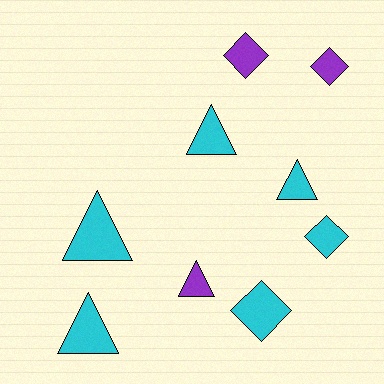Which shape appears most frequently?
Triangle, with 5 objects.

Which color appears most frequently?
Cyan, with 6 objects.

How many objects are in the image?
There are 9 objects.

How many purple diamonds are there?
There are 2 purple diamonds.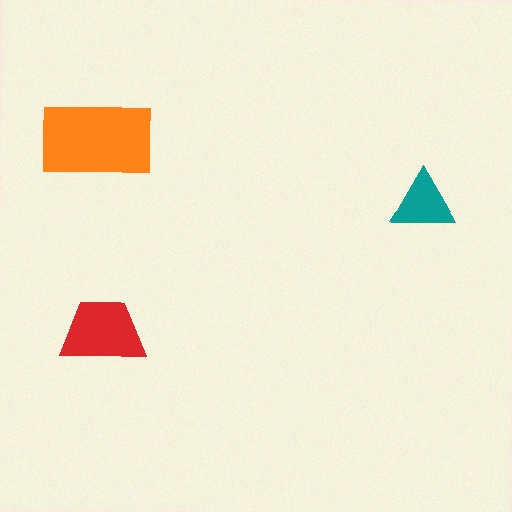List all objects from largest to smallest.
The orange rectangle, the red trapezoid, the teal triangle.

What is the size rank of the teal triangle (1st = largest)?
3rd.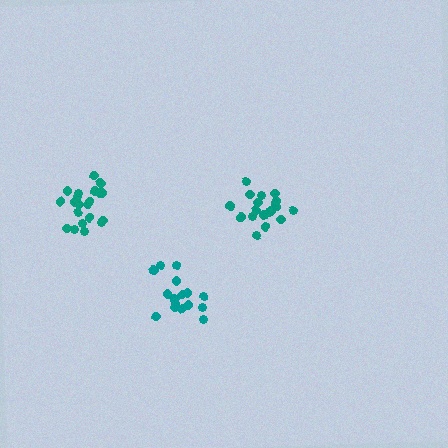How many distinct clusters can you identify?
There are 3 distinct clusters.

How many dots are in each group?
Group 1: 20 dots, Group 2: 21 dots, Group 3: 17 dots (58 total).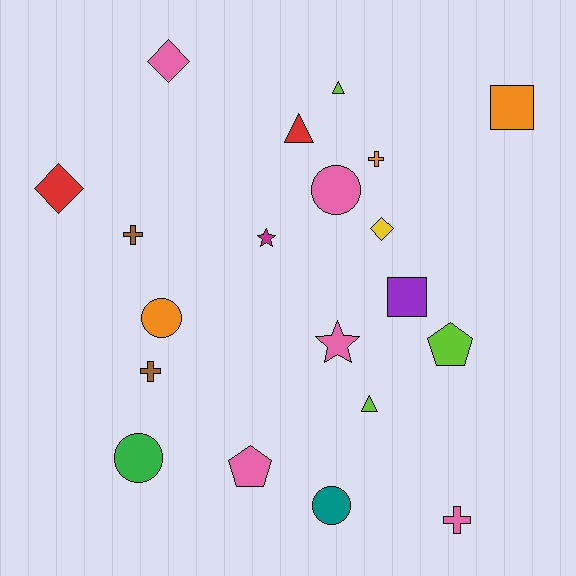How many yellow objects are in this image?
There is 1 yellow object.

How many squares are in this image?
There are 2 squares.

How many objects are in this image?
There are 20 objects.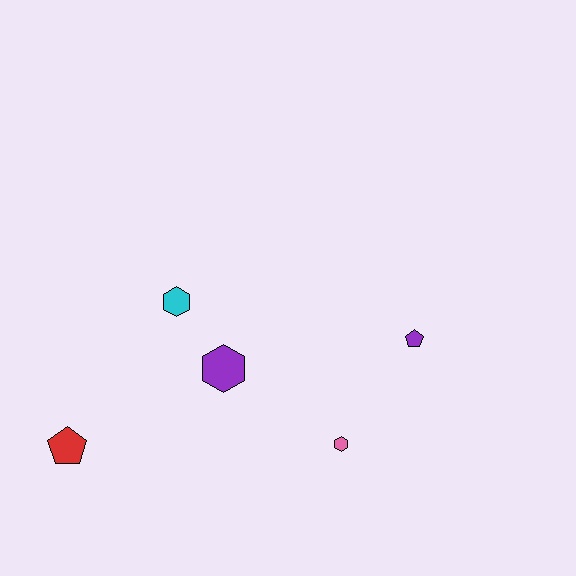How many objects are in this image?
There are 5 objects.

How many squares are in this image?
There are no squares.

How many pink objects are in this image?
There is 1 pink object.